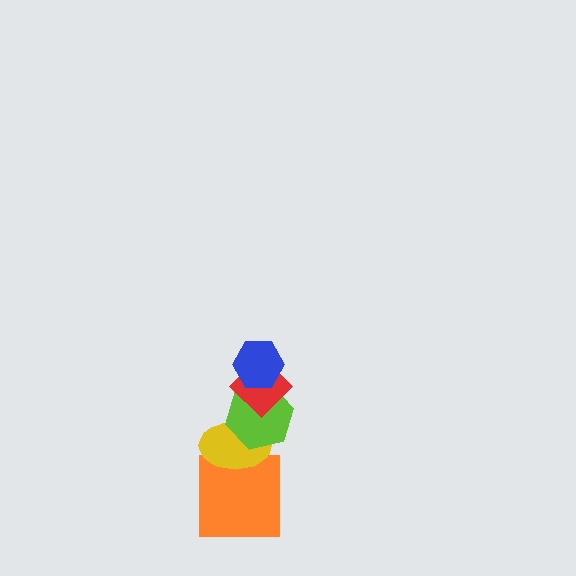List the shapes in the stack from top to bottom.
From top to bottom: the blue hexagon, the red diamond, the lime hexagon, the yellow ellipse, the orange square.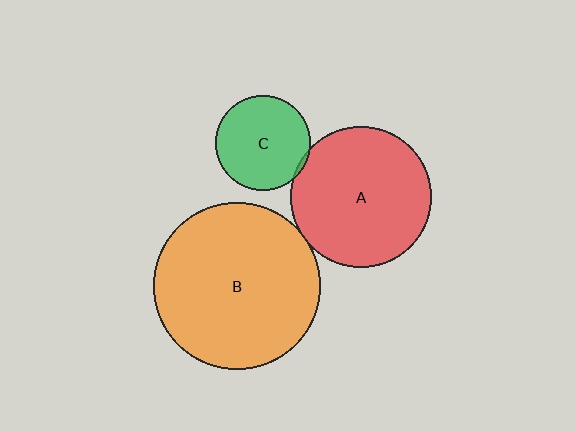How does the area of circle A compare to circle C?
Approximately 2.2 times.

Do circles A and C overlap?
Yes.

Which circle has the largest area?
Circle B (orange).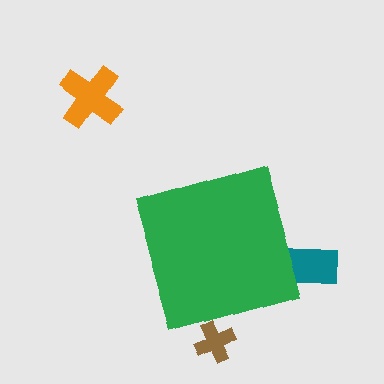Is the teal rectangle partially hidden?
Yes, the teal rectangle is partially hidden behind the green diamond.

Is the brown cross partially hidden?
Yes, the brown cross is partially hidden behind the green diamond.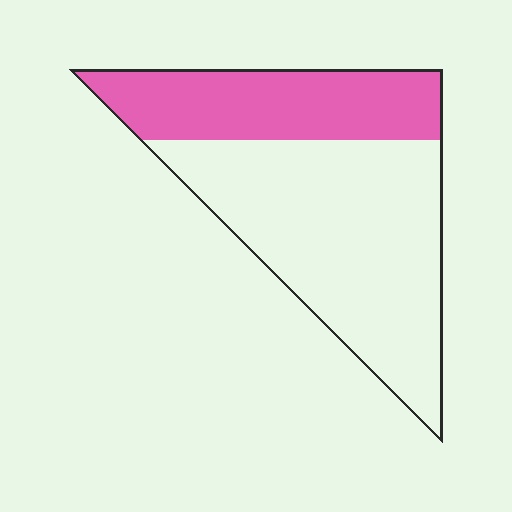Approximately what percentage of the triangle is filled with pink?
Approximately 35%.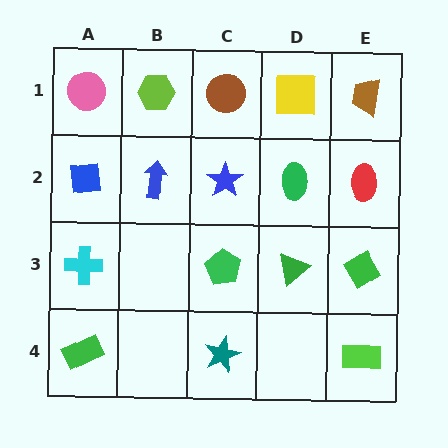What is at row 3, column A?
A cyan cross.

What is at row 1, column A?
A pink circle.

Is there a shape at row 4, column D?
No, that cell is empty.